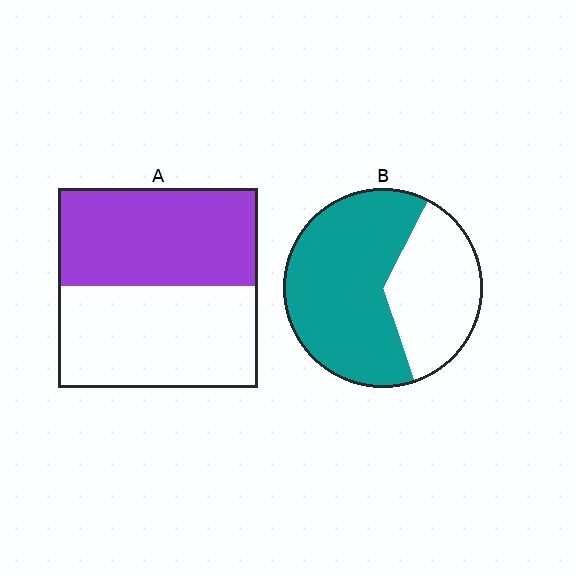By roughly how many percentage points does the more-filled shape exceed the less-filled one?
By roughly 15 percentage points (B over A).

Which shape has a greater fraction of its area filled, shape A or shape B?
Shape B.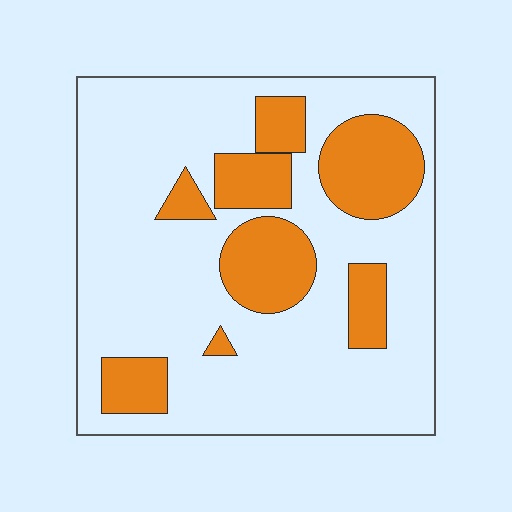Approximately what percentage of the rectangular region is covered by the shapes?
Approximately 25%.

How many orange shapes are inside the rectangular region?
8.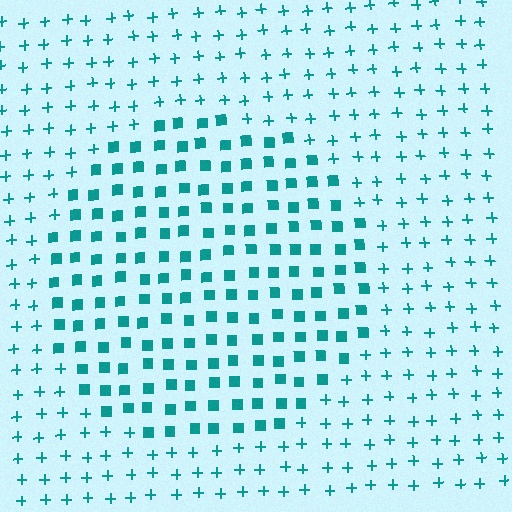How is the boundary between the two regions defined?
The boundary is defined by a change in element shape: squares inside vs. plus signs outside. All elements share the same color and spacing.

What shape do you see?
I see a circle.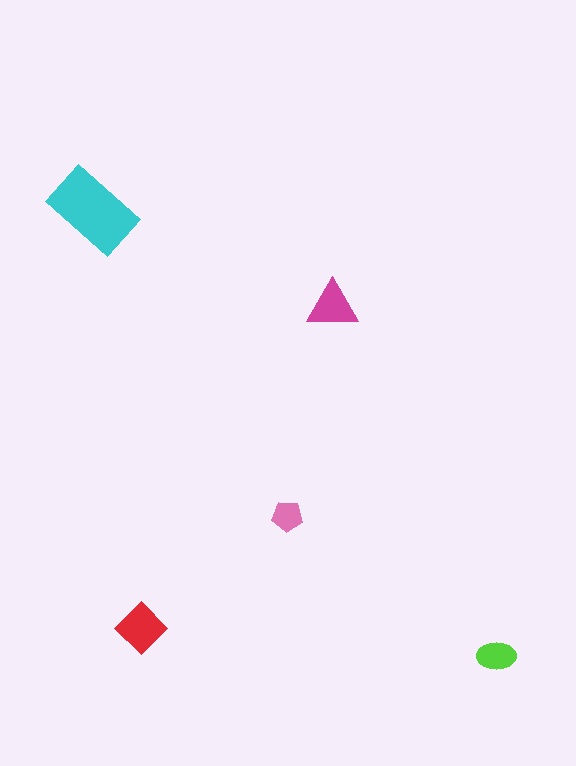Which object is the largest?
The cyan rectangle.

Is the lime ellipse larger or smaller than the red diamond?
Smaller.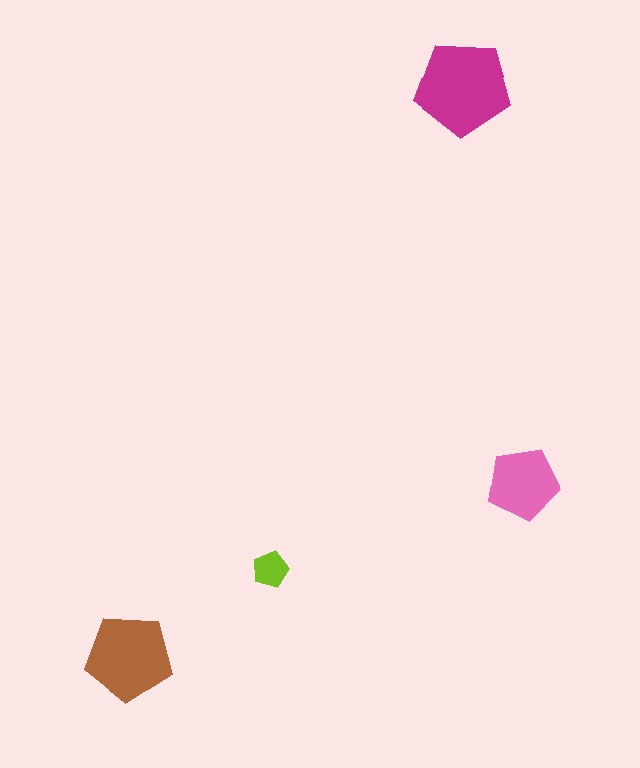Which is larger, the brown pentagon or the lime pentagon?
The brown one.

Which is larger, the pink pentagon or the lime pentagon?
The pink one.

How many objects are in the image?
There are 4 objects in the image.